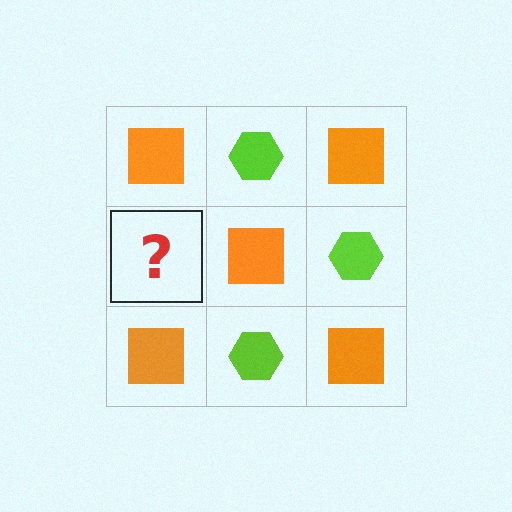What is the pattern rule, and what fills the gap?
The rule is that it alternates orange square and lime hexagon in a checkerboard pattern. The gap should be filled with a lime hexagon.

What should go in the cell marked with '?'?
The missing cell should contain a lime hexagon.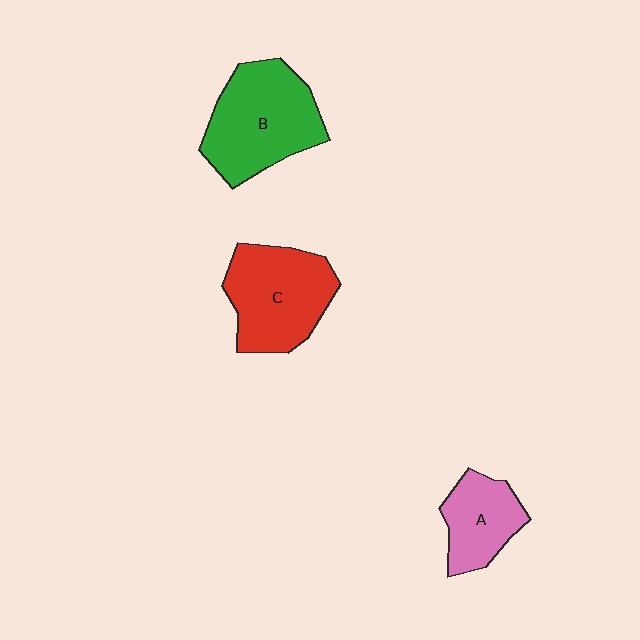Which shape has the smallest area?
Shape A (pink).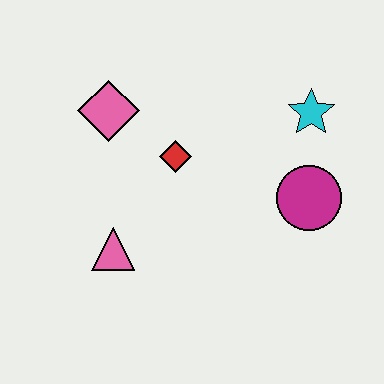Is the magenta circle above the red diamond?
No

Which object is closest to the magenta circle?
The cyan star is closest to the magenta circle.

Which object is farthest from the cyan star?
The pink triangle is farthest from the cyan star.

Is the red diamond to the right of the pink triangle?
Yes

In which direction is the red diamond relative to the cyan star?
The red diamond is to the left of the cyan star.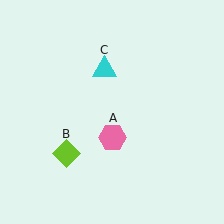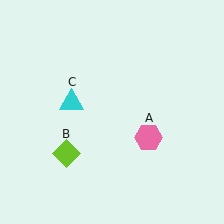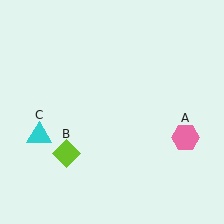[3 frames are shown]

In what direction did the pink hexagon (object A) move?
The pink hexagon (object A) moved right.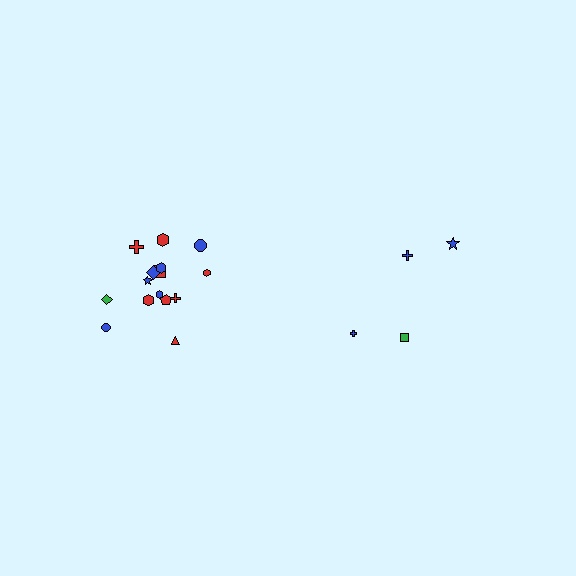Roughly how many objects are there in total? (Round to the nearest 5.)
Roughly 20 objects in total.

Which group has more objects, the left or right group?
The left group.